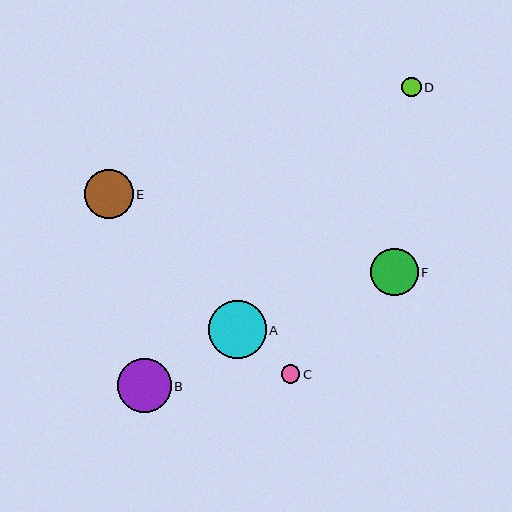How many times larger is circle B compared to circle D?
Circle B is approximately 2.8 times the size of circle D.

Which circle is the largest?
Circle A is the largest with a size of approximately 58 pixels.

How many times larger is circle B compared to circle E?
Circle B is approximately 1.1 times the size of circle E.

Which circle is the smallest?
Circle C is the smallest with a size of approximately 19 pixels.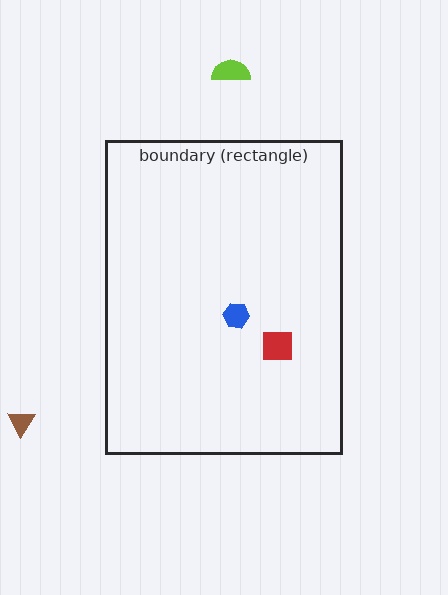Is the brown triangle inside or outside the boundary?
Outside.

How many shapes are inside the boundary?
2 inside, 2 outside.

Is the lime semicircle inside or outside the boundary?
Outside.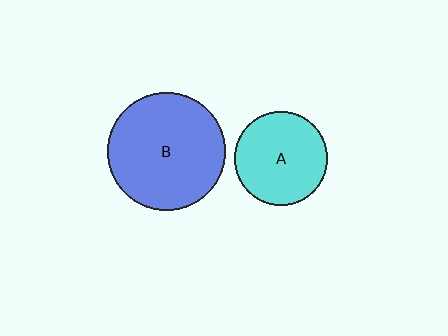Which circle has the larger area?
Circle B (blue).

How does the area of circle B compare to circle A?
Approximately 1.6 times.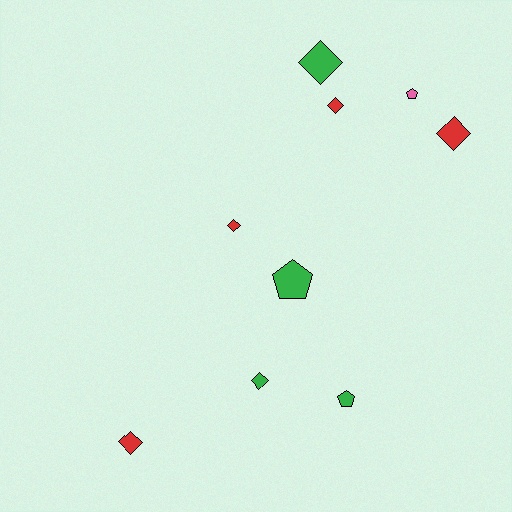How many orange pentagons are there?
There are no orange pentagons.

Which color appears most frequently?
Red, with 4 objects.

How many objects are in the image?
There are 9 objects.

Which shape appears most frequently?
Diamond, with 6 objects.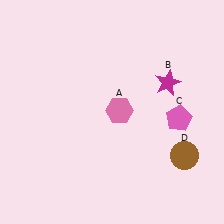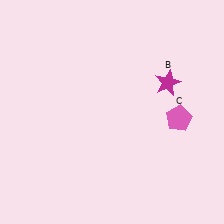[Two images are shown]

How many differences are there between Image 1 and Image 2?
There are 2 differences between the two images.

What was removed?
The pink hexagon (A), the brown circle (D) were removed in Image 2.